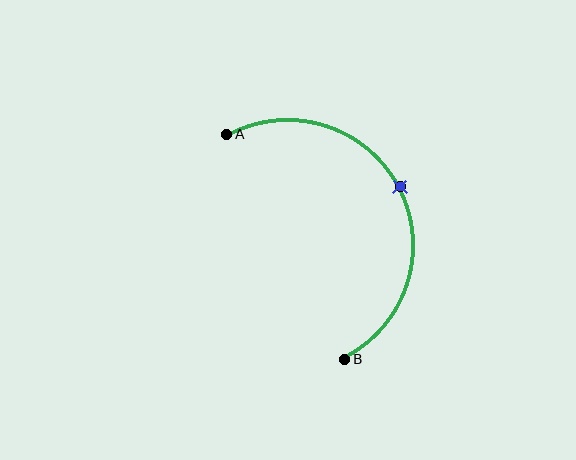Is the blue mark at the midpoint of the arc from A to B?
Yes. The blue mark lies on the arc at equal arc-length from both A and B — it is the arc midpoint.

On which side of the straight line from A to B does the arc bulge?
The arc bulges to the right of the straight line connecting A and B.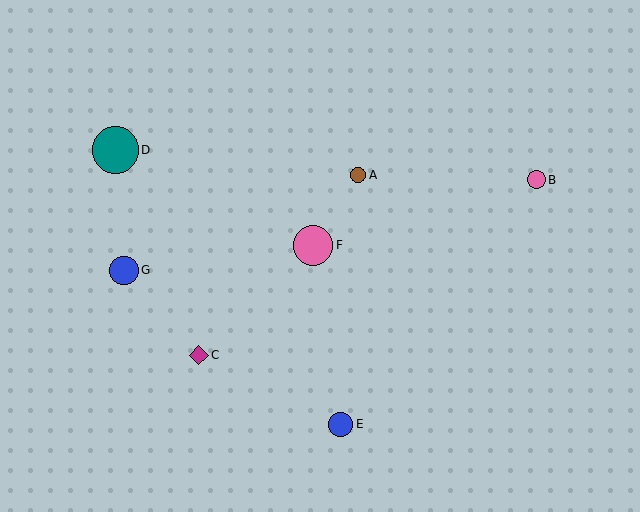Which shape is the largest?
The teal circle (labeled D) is the largest.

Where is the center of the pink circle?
The center of the pink circle is at (536, 180).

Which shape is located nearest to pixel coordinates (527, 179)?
The pink circle (labeled B) at (536, 180) is nearest to that location.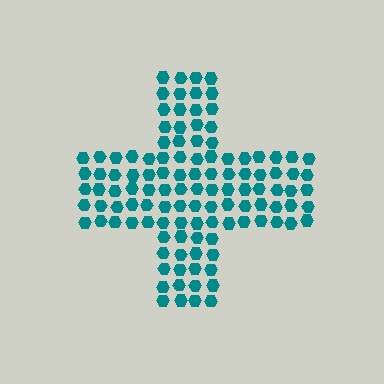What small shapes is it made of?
It is made of small hexagons.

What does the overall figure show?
The overall figure shows a cross.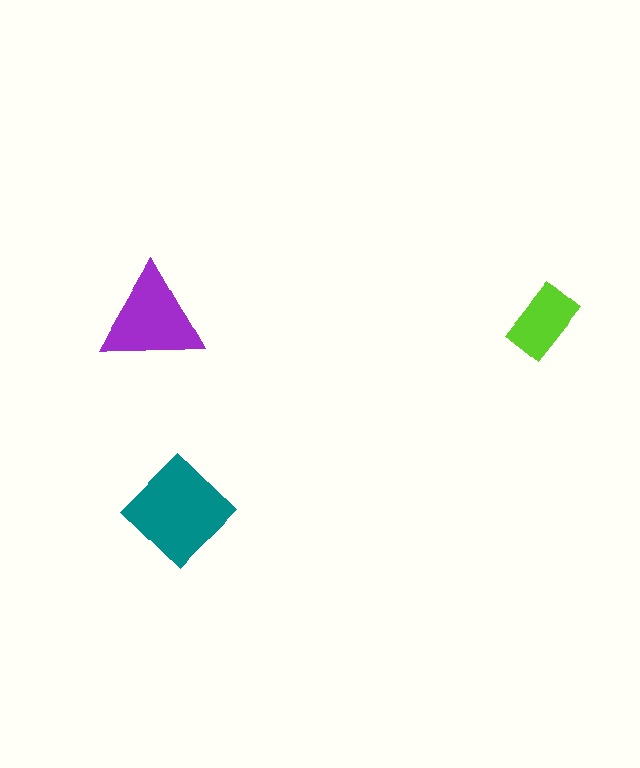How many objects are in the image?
There are 3 objects in the image.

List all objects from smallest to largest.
The lime rectangle, the purple triangle, the teal diamond.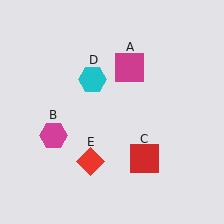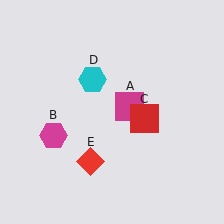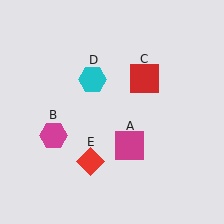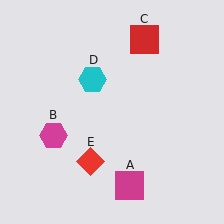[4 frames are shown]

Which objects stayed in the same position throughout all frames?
Magenta hexagon (object B) and cyan hexagon (object D) and red diamond (object E) remained stationary.